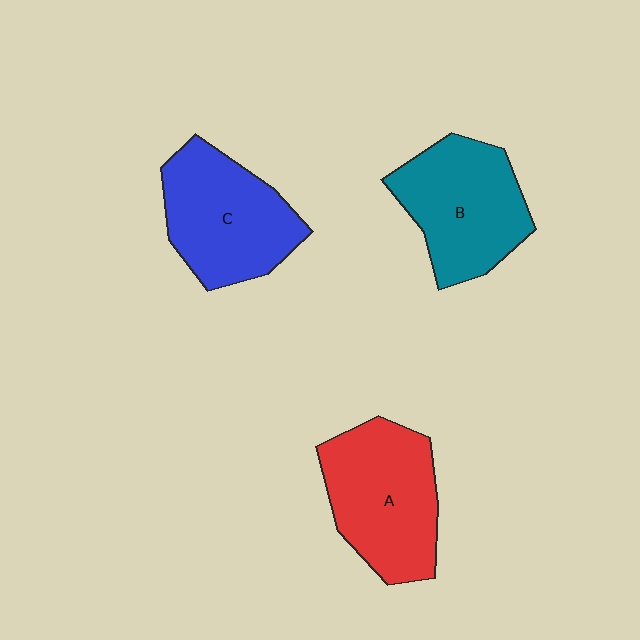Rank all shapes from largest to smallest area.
From largest to smallest: A (red), C (blue), B (teal).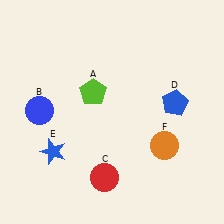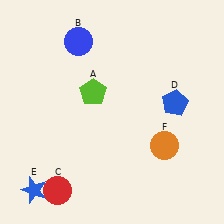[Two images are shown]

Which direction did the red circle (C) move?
The red circle (C) moved left.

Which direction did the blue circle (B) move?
The blue circle (B) moved up.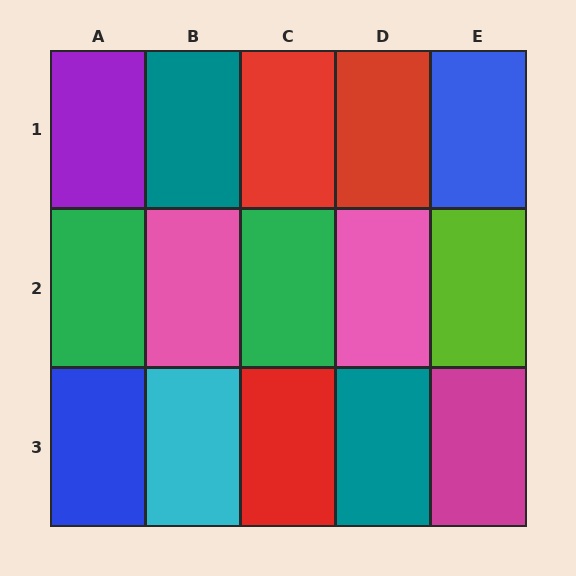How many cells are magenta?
1 cell is magenta.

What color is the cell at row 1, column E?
Blue.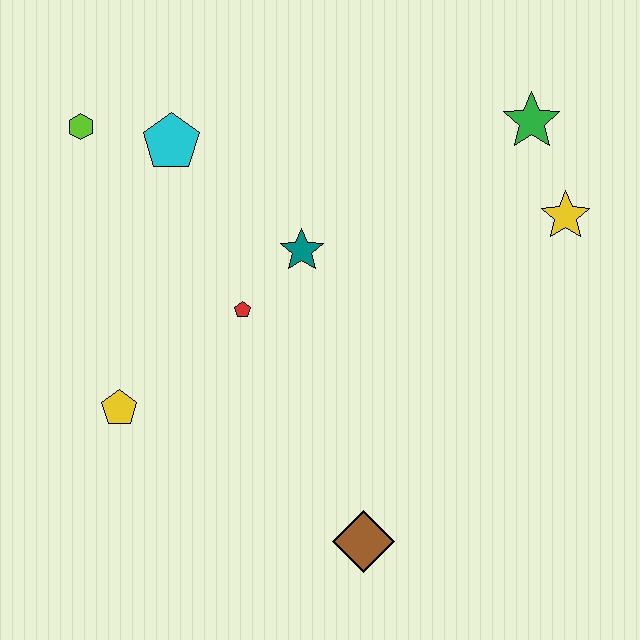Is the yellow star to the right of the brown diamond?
Yes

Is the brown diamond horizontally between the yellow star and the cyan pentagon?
Yes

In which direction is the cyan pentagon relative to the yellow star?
The cyan pentagon is to the left of the yellow star.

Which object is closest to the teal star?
The red pentagon is closest to the teal star.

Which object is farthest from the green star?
The yellow pentagon is farthest from the green star.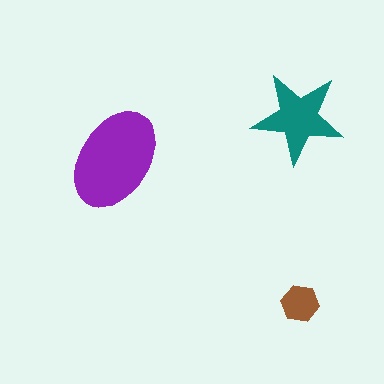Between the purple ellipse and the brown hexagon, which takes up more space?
The purple ellipse.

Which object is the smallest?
The brown hexagon.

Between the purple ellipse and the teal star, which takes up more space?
The purple ellipse.